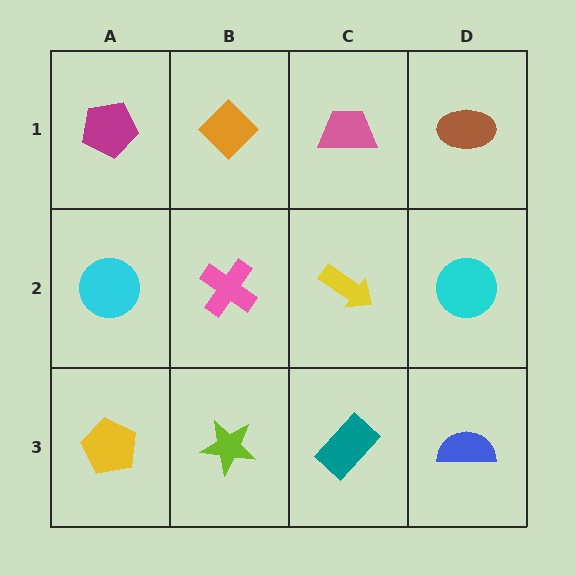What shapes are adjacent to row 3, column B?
A pink cross (row 2, column B), a yellow pentagon (row 3, column A), a teal rectangle (row 3, column C).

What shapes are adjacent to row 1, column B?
A pink cross (row 2, column B), a magenta pentagon (row 1, column A), a pink trapezoid (row 1, column C).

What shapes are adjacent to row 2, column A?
A magenta pentagon (row 1, column A), a yellow pentagon (row 3, column A), a pink cross (row 2, column B).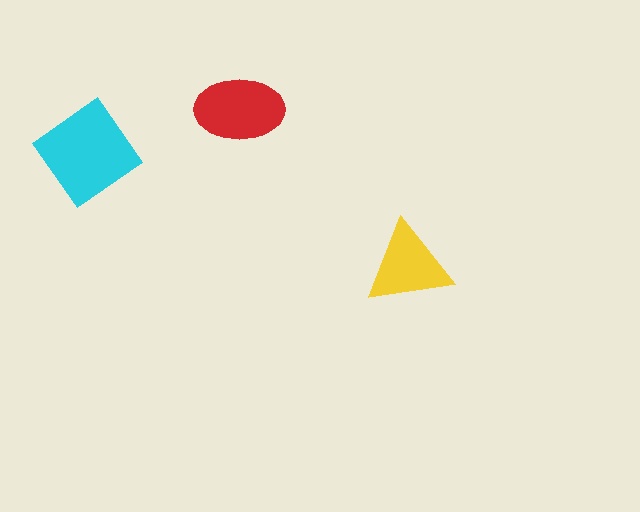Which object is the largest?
The cyan diamond.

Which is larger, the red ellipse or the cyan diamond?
The cyan diamond.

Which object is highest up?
The red ellipse is topmost.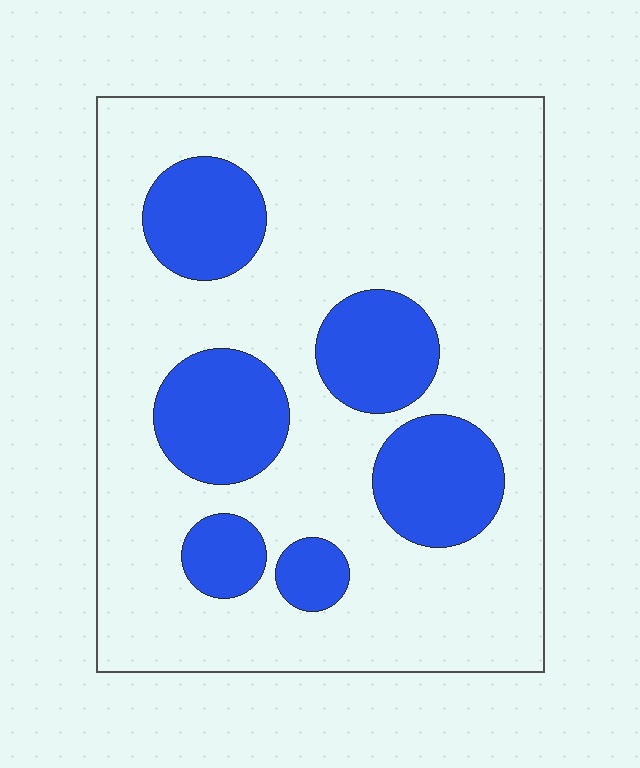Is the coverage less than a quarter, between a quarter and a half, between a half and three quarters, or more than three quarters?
Less than a quarter.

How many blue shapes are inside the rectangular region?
6.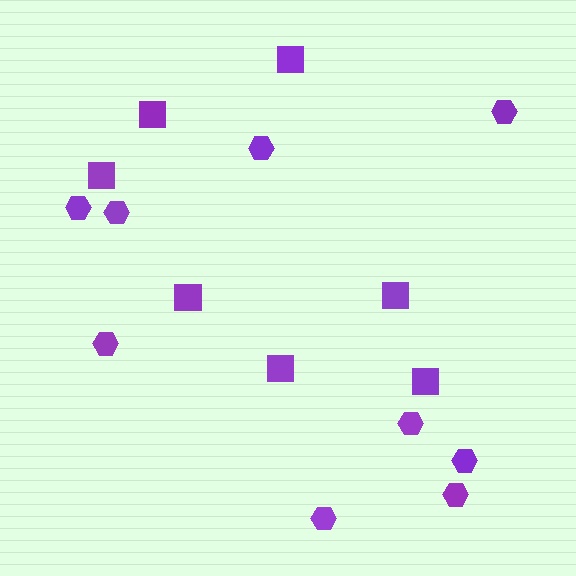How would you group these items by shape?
There are 2 groups: one group of hexagons (9) and one group of squares (7).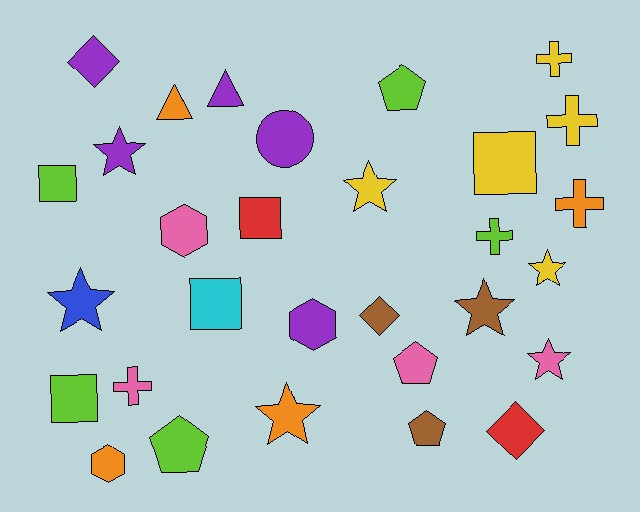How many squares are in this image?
There are 5 squares.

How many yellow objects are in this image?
There are 5 yellow objects.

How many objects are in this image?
There are 30 objects.